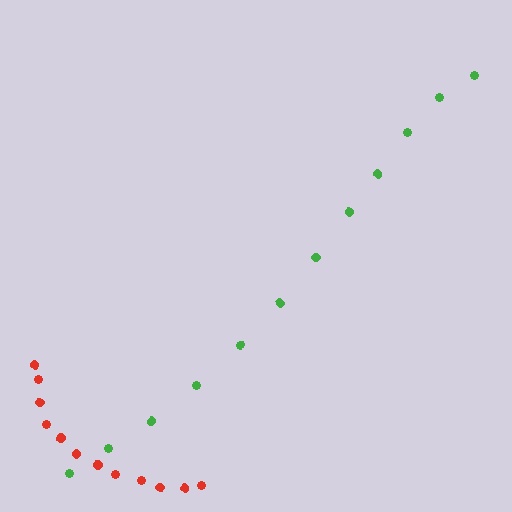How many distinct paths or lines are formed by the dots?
There are 2 distinct paths.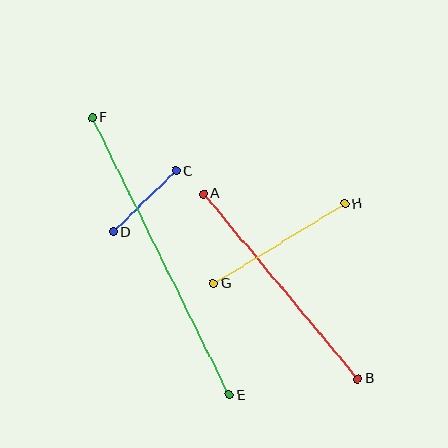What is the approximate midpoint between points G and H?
The midpoint is at approximately (279, 244) pixels.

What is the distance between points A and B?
The distance is approximately 241 pixels.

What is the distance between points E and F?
The distance is approximately 309 pixels.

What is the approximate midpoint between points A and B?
The midpoint is at approximately (281, 286) pixels.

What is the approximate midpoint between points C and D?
The midpoint is at approximately (145, 201) pixels.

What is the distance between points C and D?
The distance is approximately 87 pixels.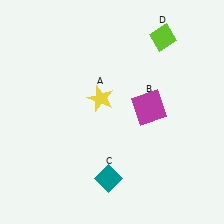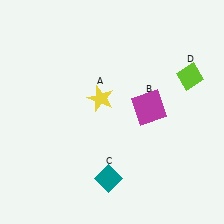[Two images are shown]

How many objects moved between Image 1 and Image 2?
1 object moved between the two images.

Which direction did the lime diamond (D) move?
The lime diamond (D) moved down.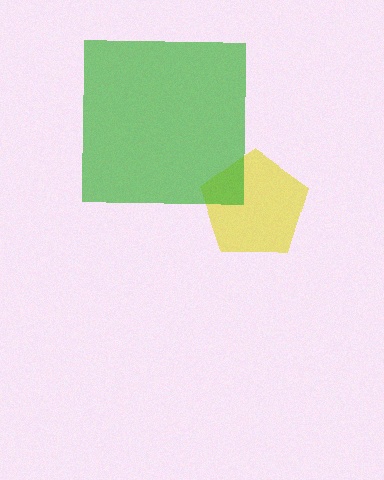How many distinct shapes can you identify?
There are 2 distinct shapes: a yellow pentagon, a green square.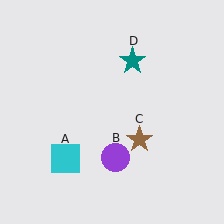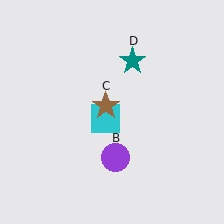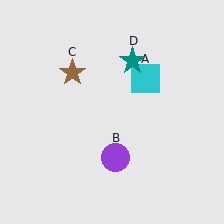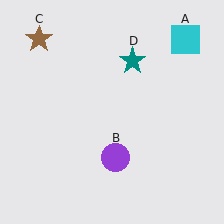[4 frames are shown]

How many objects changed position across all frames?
2 objects changed position: cyan square (object A), brown star (object C).